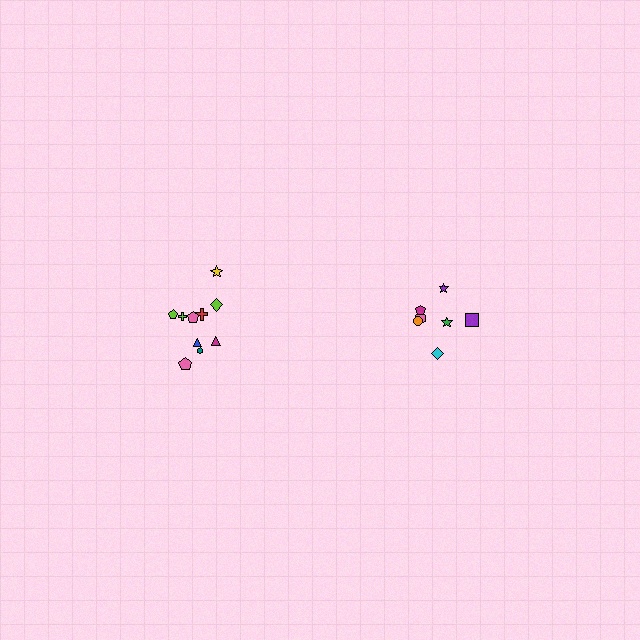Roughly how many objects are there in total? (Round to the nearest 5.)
Roughly 20 objects in total.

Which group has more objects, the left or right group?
The left group.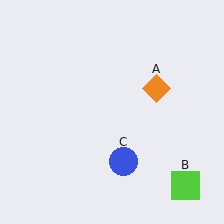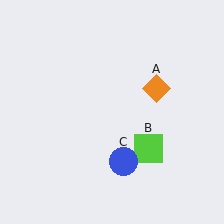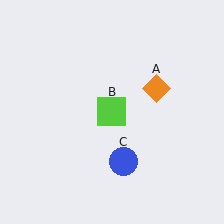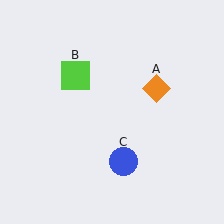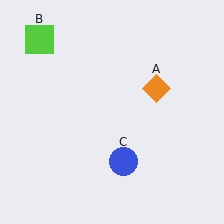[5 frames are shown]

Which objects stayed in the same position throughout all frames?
Orange diamond (object A) and blue circle (object C) remained stationary.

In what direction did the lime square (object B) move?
The lime square (object B) moved up and to the left.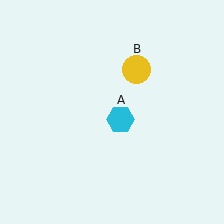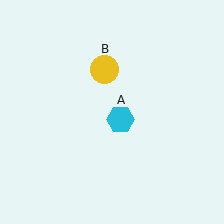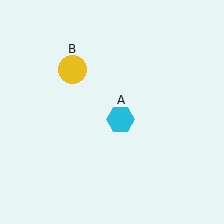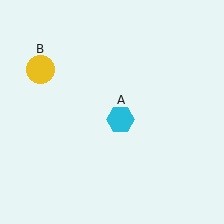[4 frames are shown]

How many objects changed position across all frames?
1 object changed position: yellow circle (object B).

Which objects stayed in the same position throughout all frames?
Cyan hexagon (object A) remained stationary.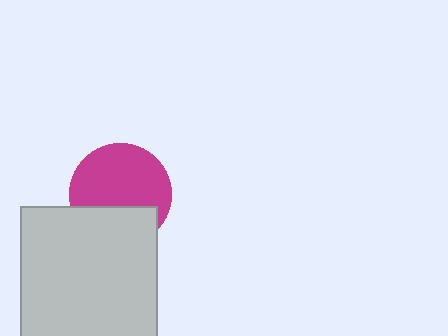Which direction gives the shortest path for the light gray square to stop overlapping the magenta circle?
Moving down gives the shortest separation.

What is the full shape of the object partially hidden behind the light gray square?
The partially hidden object is a magenta circle.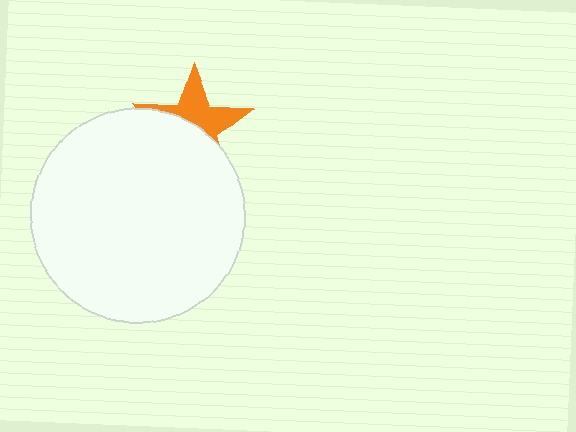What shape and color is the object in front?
The object in front is a white circle.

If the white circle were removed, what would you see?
You would see the complete orange star.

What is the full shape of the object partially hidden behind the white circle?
The partially hidden object is an orange star.